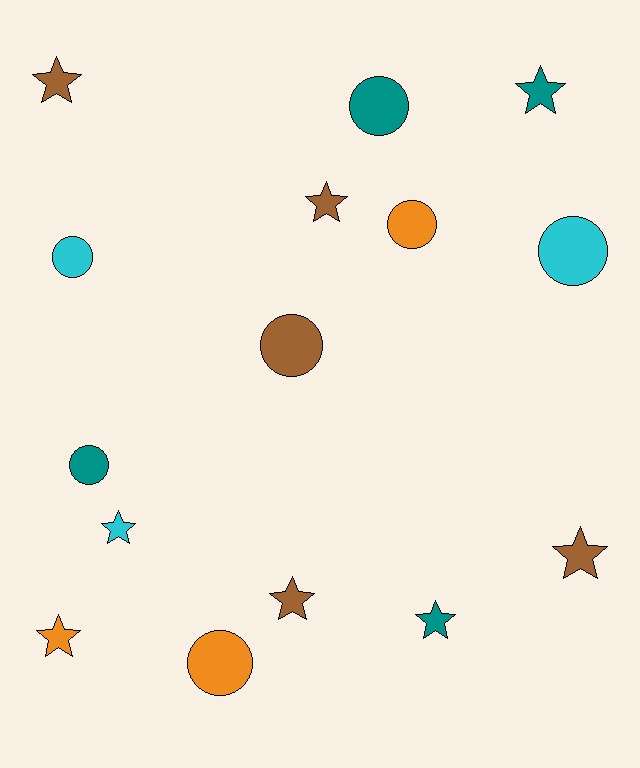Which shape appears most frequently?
Star, with 8 objects.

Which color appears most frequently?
Brown, with 5 objects.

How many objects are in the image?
There are 15 objects.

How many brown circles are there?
There is 1 brown circle.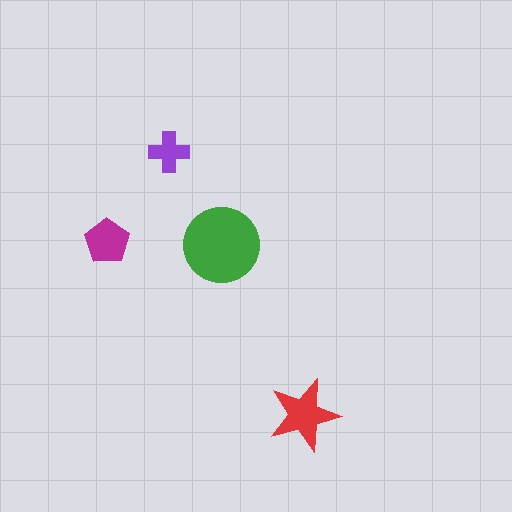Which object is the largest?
The green circle.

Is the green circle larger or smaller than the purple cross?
Larger.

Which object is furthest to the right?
The red star is rightmost.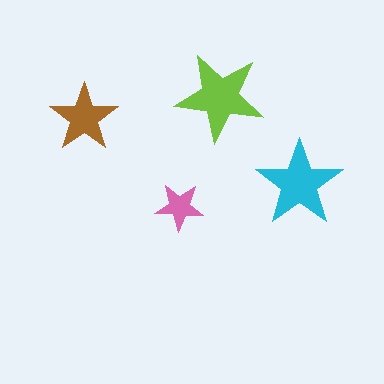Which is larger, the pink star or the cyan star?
The cyan one.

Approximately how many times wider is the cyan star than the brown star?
About 1.5 times wider.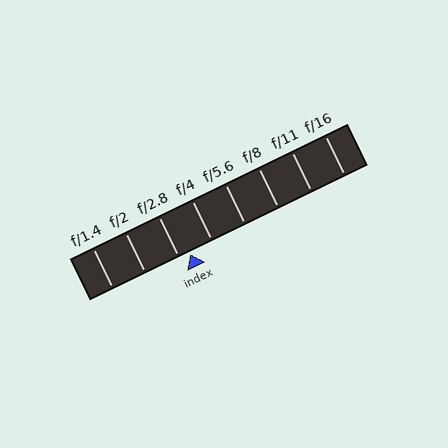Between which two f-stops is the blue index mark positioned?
The index mark is between f/2.8 and f/4.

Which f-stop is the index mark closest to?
The index mark is closest to f/2.8.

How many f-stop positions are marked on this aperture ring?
There are 8 f-stop positions marked.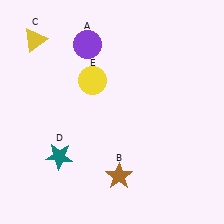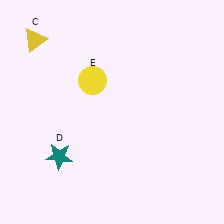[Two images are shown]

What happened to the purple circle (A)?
The purple circle (A) was removed in Image 2. It was in the top-left area of Image 1.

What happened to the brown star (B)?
The brown star (B) was removed in Image 2. It was in the bottom-right area of Image 1.